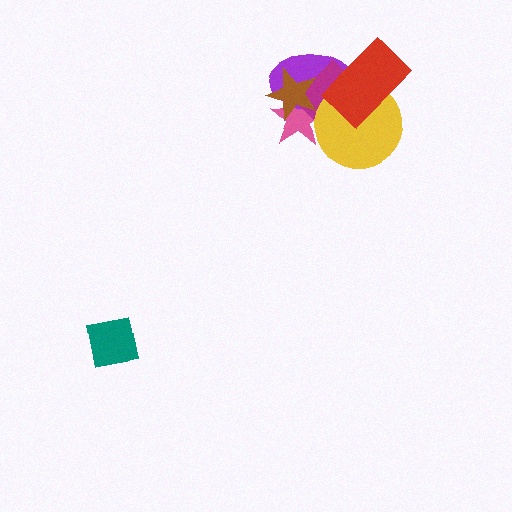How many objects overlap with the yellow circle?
4 objects overlap with the yellow circle.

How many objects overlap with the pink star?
4 objects overlap with the pink star.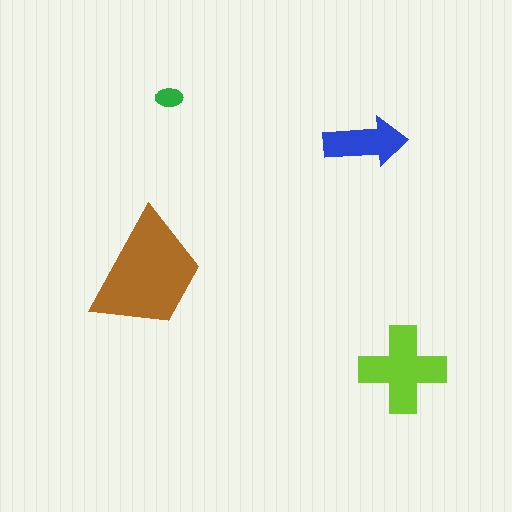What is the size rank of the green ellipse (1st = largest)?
4th.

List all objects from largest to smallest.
The brown trapezoid, the lime cross, the blue arrow, the green ellipse.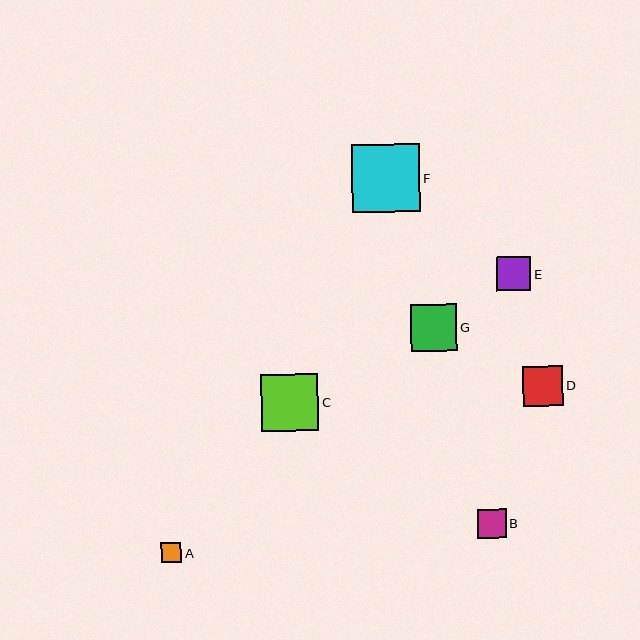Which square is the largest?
Square F is the largest with a size of approximately 68 pixels.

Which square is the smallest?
Square A is the smallest with a size of approximately 20 pixels.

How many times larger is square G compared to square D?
Square G is approximately 1.2 times the size of square D.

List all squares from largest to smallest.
From largest to smallest: F, C, G, D, E, B, A.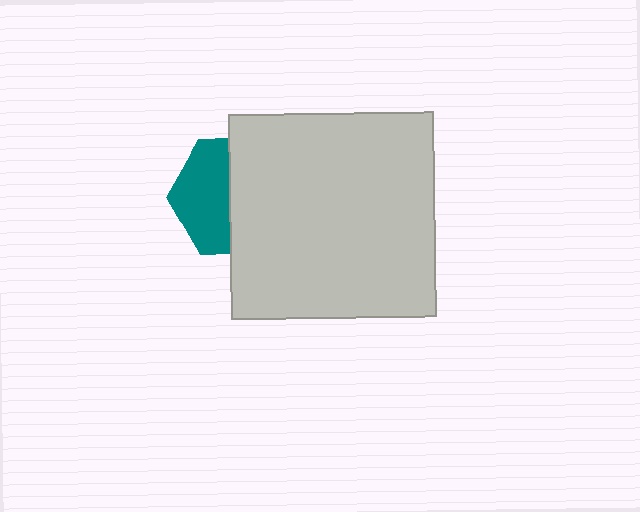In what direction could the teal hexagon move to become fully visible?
The teal hexagon could move left. That would shift it out from behind the light gray square entirely.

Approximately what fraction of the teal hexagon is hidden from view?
Roughly 54% of the teal hexagon is hidden behind the light gray square.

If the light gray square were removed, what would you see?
You would see the complete teal hexagon.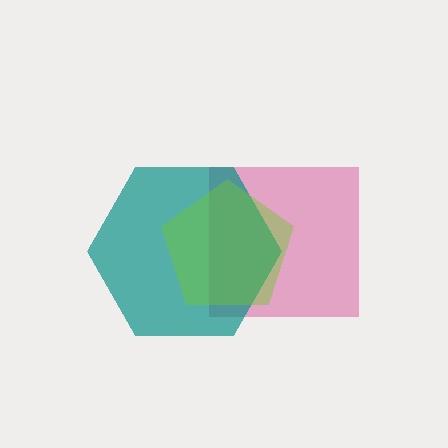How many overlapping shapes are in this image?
There are 3 overlapping shapes in the image.